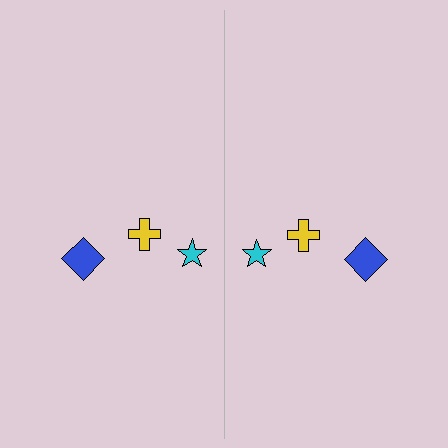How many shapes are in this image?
There are 6 shapes in this image.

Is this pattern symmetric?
Yes, this pattern has bilateral (reflection) symmetry.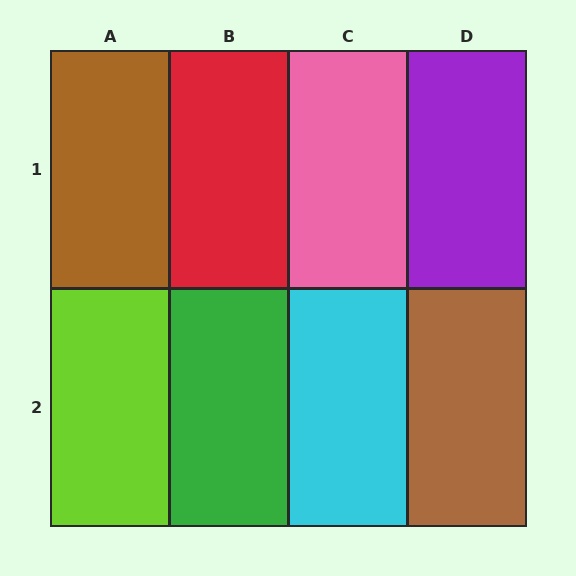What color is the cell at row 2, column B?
Green.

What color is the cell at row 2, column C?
Cyan.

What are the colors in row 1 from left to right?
Brown, red, pink, purple.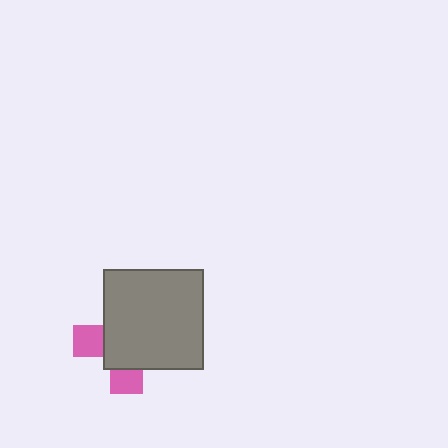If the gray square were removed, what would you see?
You would see the complete pink cross.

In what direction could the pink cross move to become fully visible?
The pink cross could move toward the lower-left. That would shift it out from behind the gray square entirely.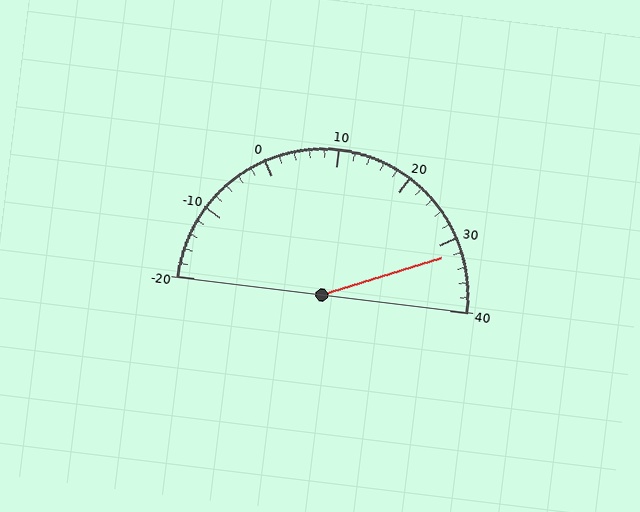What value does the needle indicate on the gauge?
The needle indicates approximately 32.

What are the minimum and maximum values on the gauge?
The gauge ranges from -20 to 40.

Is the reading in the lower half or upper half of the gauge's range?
The reading is in the upper half of the range (-20 to 40).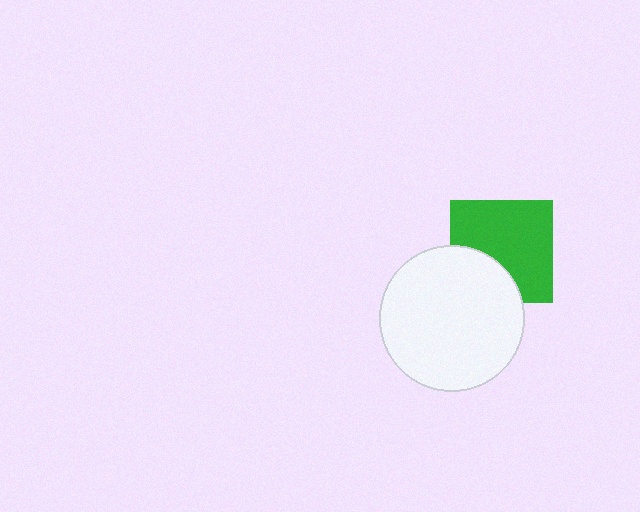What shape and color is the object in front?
The object in front is a white circle.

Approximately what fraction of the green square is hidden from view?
Roughly 30% of the green square is hidden behind the white circle.